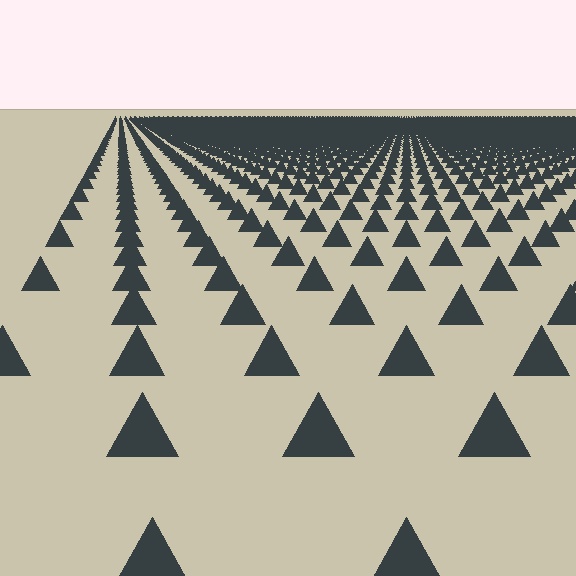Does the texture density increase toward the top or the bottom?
Density increases toward the top.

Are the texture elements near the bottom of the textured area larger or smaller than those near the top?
Larger. Near the bottom, elements are closer to the viewer and appear at a bigger on-screen size.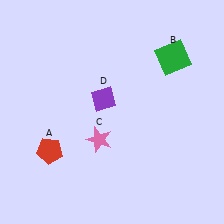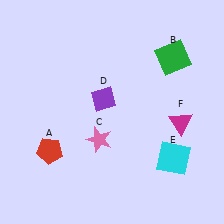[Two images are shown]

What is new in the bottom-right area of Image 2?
A cyan square (E) was added in the bottom-right area of Image 2.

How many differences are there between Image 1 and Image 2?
There are 2 differences between the two images.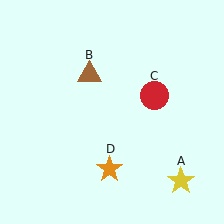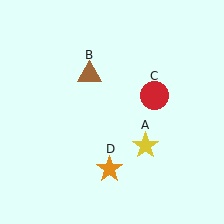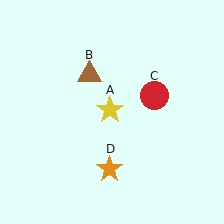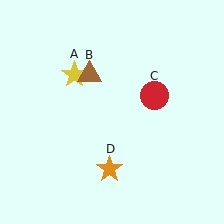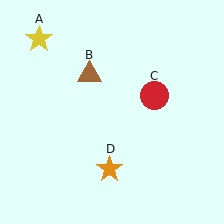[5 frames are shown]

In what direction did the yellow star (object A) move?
The yellow star (object A) moved up and to the left.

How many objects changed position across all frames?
1 object changed position: yellow star (object A).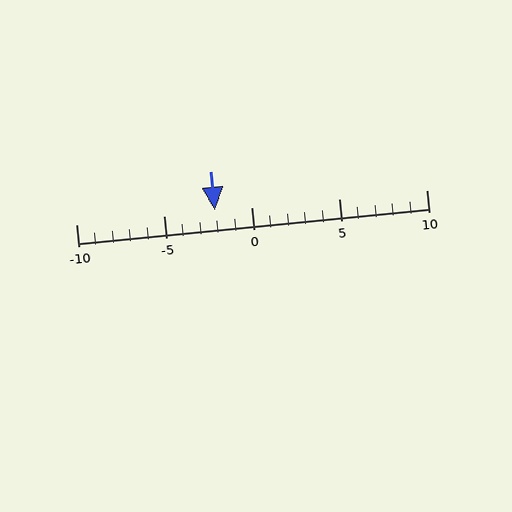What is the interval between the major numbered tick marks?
The major tick marks are spaced 5 units apart.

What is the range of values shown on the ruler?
The ruler shows values from -10 to 10.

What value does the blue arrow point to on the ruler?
The blue arrow points to approximately -2.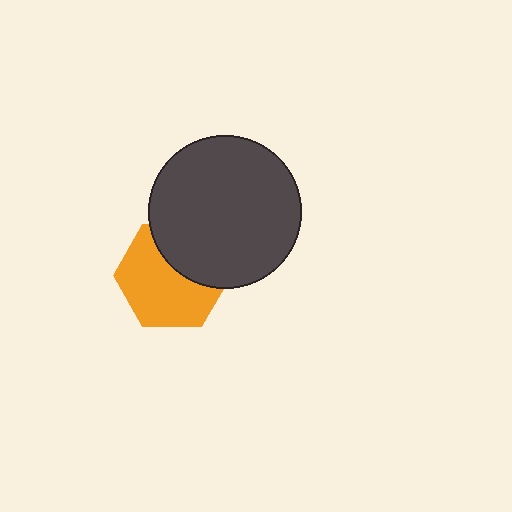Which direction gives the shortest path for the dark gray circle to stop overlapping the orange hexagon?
Moving up gives the shortest separation.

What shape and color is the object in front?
The object in front is a dark gray circle.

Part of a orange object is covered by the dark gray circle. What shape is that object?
It is a hexagon.